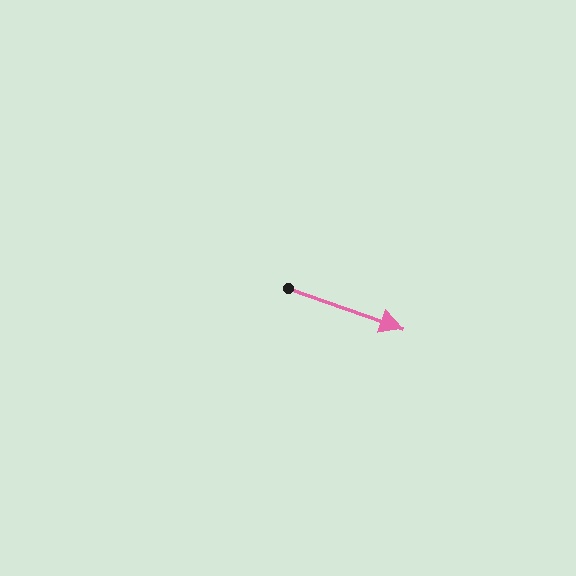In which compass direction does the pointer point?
East.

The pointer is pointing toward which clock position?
Roughly 4 o'clock.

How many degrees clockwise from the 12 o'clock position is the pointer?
Approximately 109 degrees.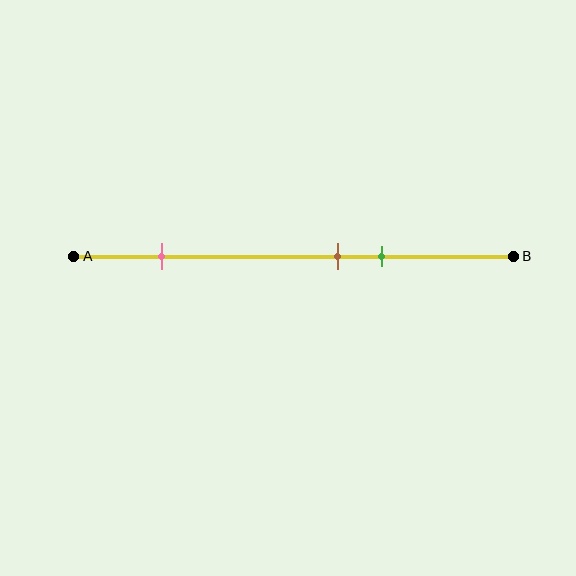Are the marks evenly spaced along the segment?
No, the marks are not evenly spaced.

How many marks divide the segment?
There are 3 marks dividing the segment.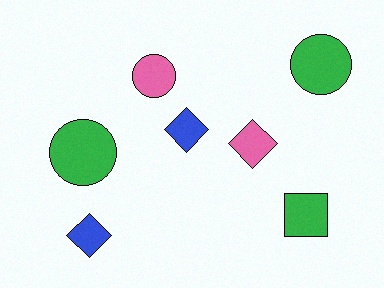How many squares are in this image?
There is 1 square.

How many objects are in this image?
There are 7 objects.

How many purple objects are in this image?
There are no purple objects.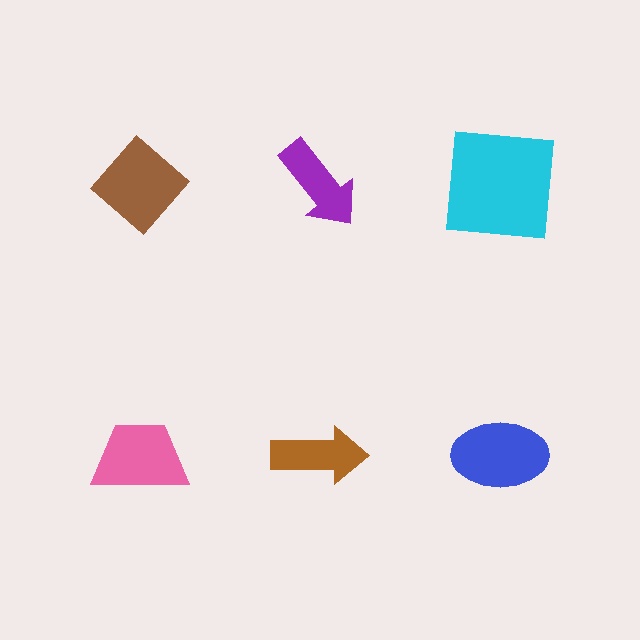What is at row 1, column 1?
A brown diamond.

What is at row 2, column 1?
A pink trapezoid.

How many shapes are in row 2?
3 shapes.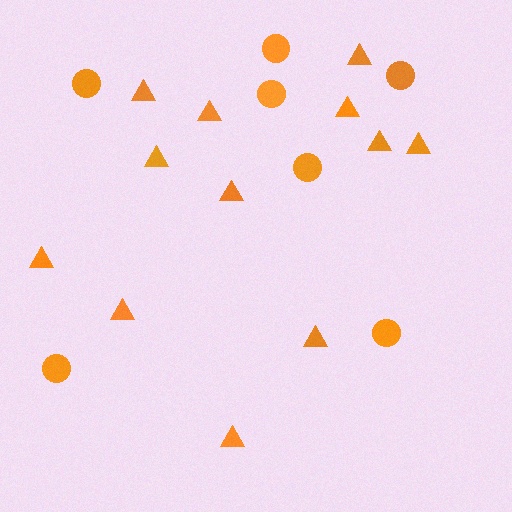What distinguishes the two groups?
There are 2 groups: one group of triangles (12) and one group of circles (7).